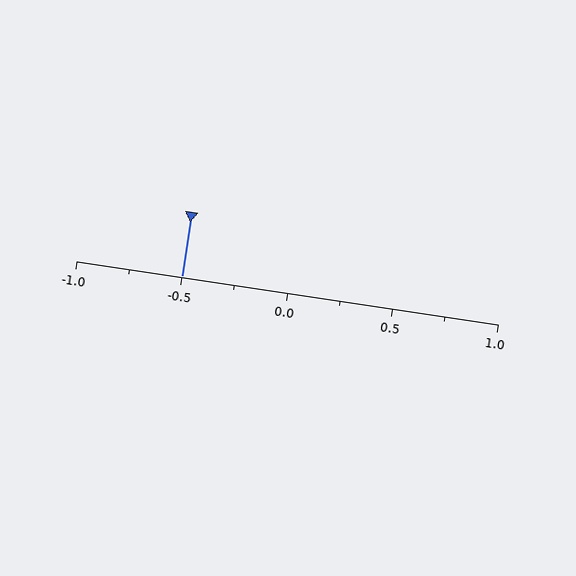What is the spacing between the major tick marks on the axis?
The major ticks are spaced 0.5 apart.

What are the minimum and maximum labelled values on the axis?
The axis runs from -1.0 to 1.0.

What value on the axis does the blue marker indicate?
The marker indicates approximately -0.5.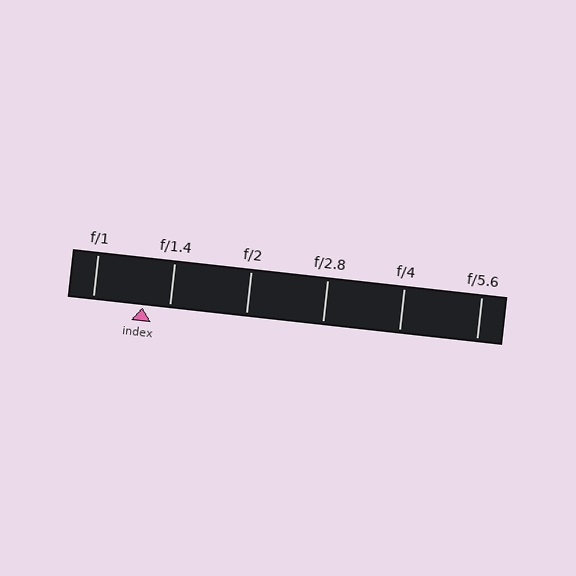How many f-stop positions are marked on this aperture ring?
There are 6 f-stop positions marked.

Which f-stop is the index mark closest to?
The index mark is closest to f/1.4.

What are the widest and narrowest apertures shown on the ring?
The widest aperture shown is f/1 and the narrowest is f/5.6.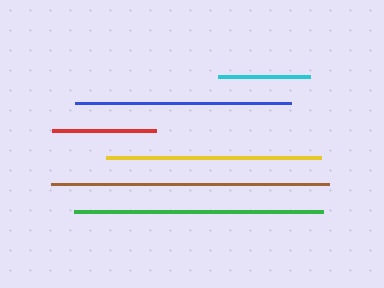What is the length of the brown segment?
The brown segment is approximately 279 pixels long.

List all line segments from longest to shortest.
From longest to shortest: brown, green, blue, yellow, red, cyan.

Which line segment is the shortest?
The cyan line is the shortest at approximately 92 pixels.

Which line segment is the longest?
The brown line is the longest at approximately 279 pixels.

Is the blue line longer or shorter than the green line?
The green line is longer than the blue line.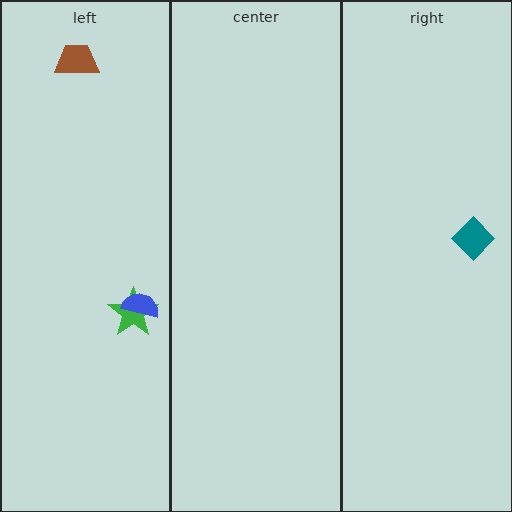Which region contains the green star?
The left region.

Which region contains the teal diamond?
The right region.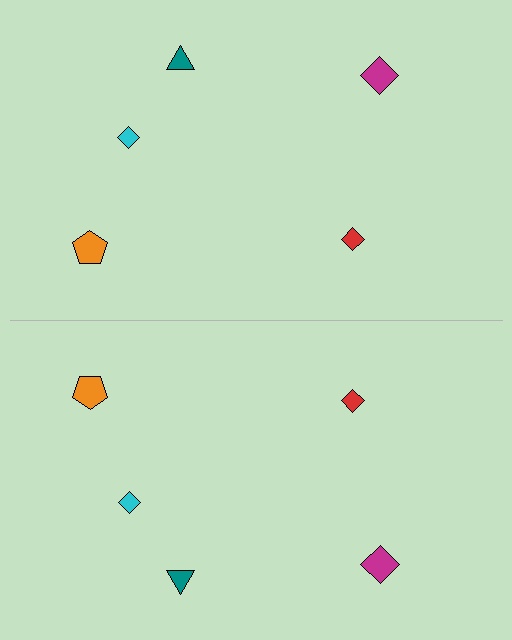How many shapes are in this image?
There are 10 shapes in this image.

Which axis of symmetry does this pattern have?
The pattern has a horizontal axis of symmetry running through the center of the image.